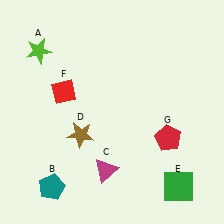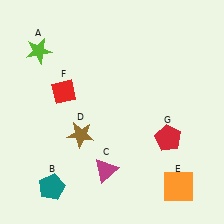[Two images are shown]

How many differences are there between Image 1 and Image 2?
There is 1 difference between the two images.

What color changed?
The square (E) changed from green in Image 1 to orange in Image 2.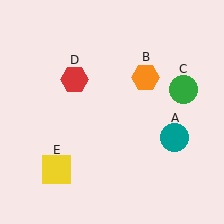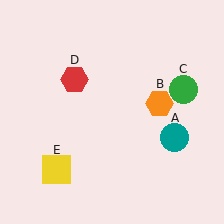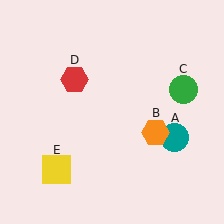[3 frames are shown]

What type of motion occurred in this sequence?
The orange hexagon (object B) rotated clockwise around the center of the scene.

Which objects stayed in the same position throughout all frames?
Teal circle (object A) and green circle (object C) and red hexagon (object D) and yellow square (object E) remained stationary.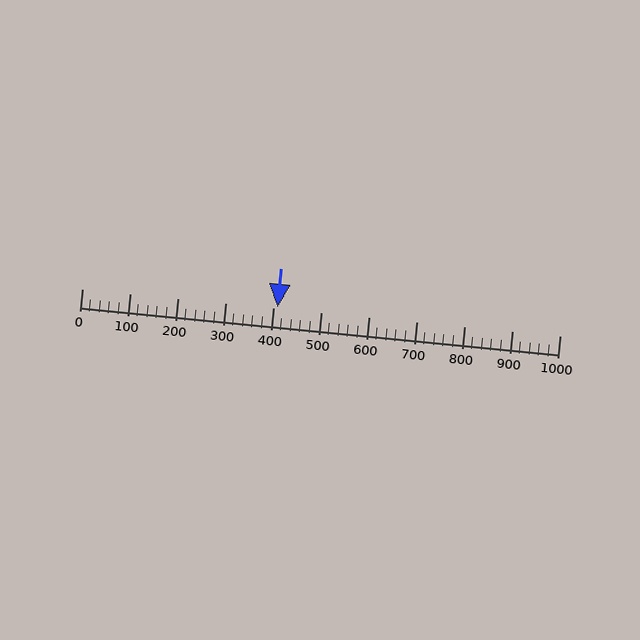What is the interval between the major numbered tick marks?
The major tick marks are spaced 100 units apart.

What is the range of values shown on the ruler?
The ruler shows values from 0 to 1000.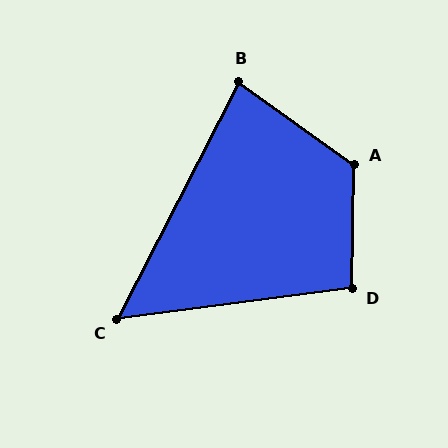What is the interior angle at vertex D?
Approximately 99 degrees (obtuse).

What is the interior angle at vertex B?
Approximately 81 degrees (acute).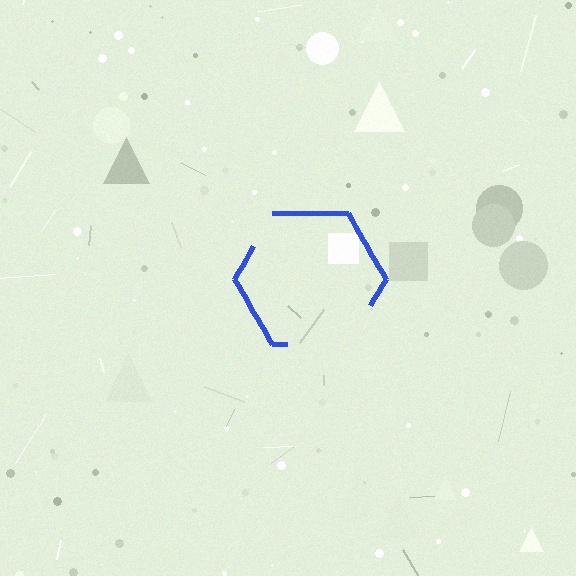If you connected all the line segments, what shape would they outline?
They would outline a hexagon.